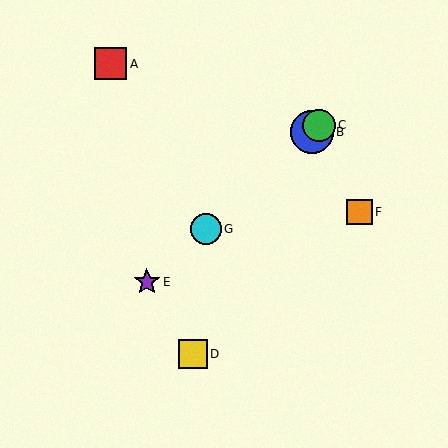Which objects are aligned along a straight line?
Objects B, C, E, G are aligned along a straight line.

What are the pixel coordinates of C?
Object C is at (319, 125).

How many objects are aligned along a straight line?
4 objects (B, C, E, G) are aligned along a straight line.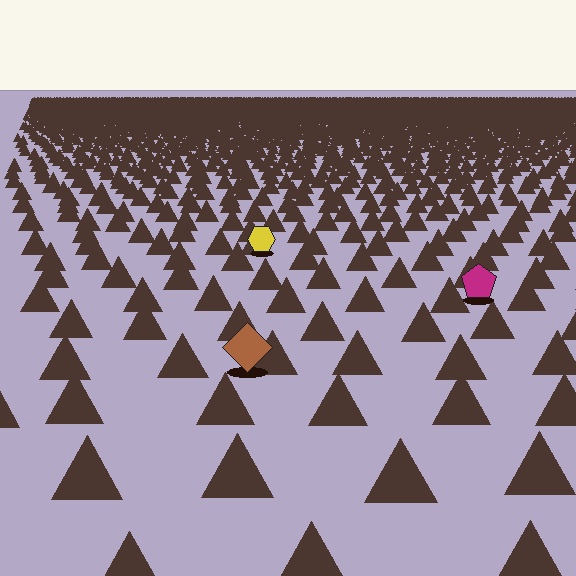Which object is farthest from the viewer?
The yellow hexagon is farthest from the viewer. It appears smaller and the ground texture around it is denser.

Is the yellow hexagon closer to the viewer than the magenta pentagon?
No. The magenta pentagon is closer — you can tell from the texture gradient: the ground texture is coarser near it.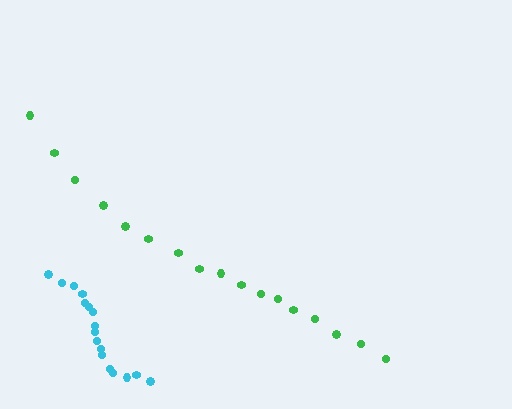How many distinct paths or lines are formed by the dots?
There are 2 distinct paths.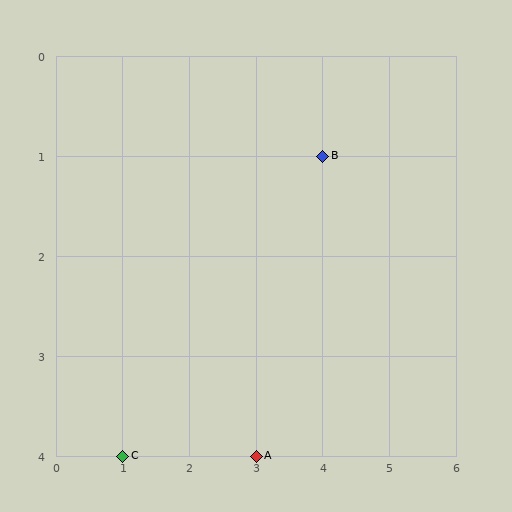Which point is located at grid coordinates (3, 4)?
Point A is at (3, 4).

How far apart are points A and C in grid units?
Points A and C are 2 columns apart.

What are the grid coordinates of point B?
Point B is at grid coordinates (4, 1).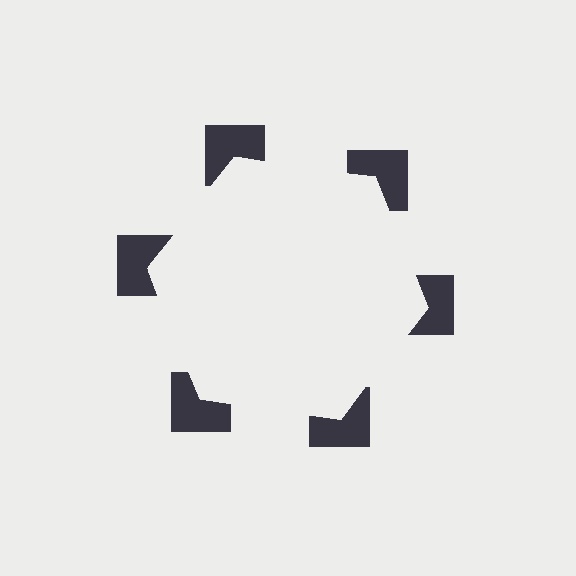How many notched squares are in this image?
There are 6 — one at each vertex of the illusory hexagon.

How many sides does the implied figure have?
6 sides.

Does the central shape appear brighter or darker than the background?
It typically appears slightly brighter than the background, even though no actual brightness change is drawn.